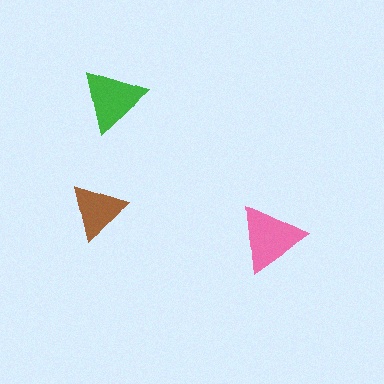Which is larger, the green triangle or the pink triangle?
The pink one.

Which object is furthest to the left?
The brown triangle is leftmost.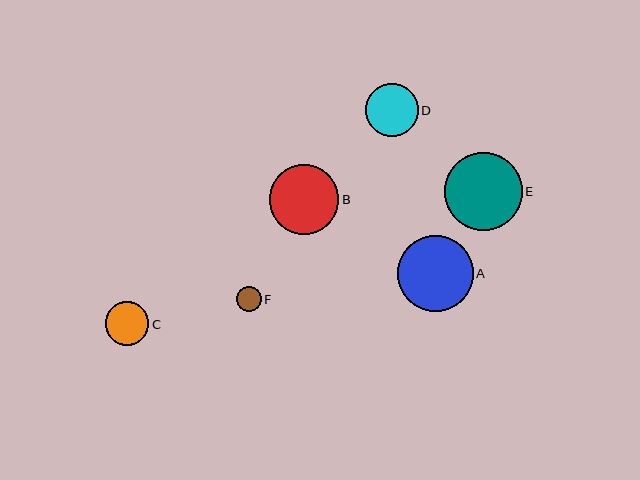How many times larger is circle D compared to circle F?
Circle D is approximately 2.1 times the size of circle F.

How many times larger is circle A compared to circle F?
Circle A is approximately 3.0 times the size of circle F.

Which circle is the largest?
Circle E is the largest with a size of approximately 78 pixels.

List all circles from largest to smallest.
From largest to smallest: E, A, B, D, C, F.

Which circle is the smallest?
Circle F is the smallest with a size of approximately 25 pixels.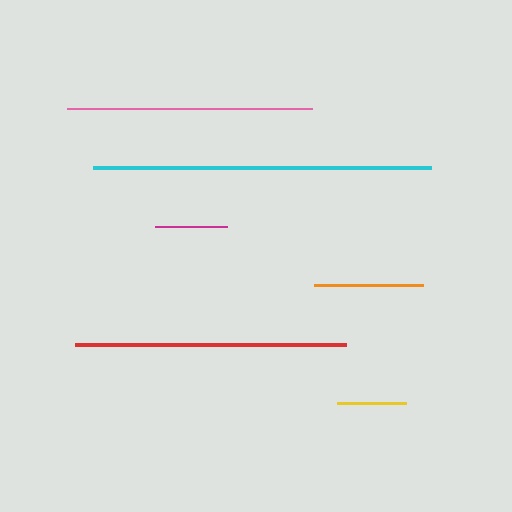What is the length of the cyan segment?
The cyan segment is approximately 338 pixels long.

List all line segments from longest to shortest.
From longest to shortest: cyan, red, pink, orange, magenta, yellow.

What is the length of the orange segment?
The orange segment is approximately 109 pixels long.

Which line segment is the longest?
The cyan line is the longest at approximately 338 pixels.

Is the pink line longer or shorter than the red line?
The red line is longer than the pink line.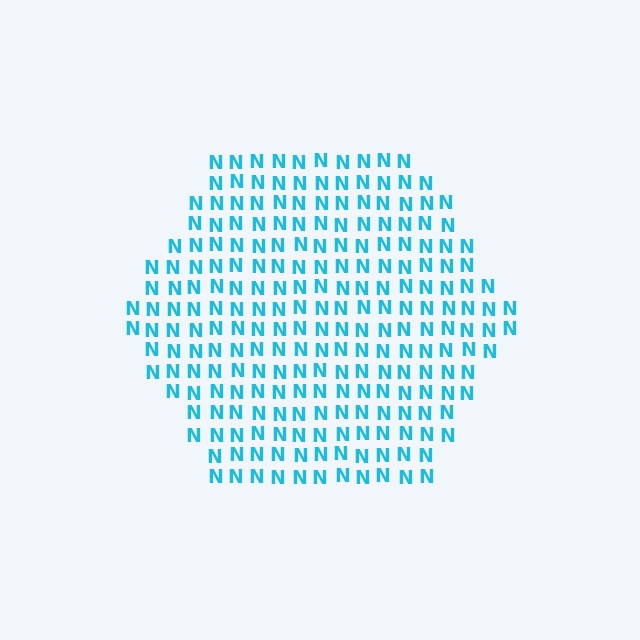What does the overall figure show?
The overall figure shows a hexagon.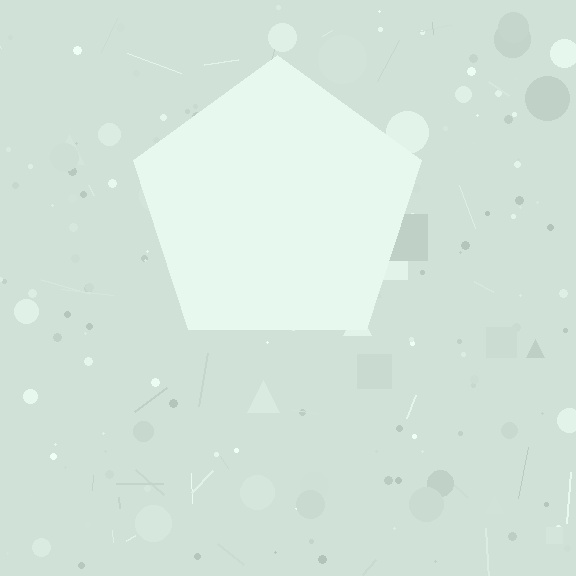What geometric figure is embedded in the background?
A pentagon is embedded in the background.